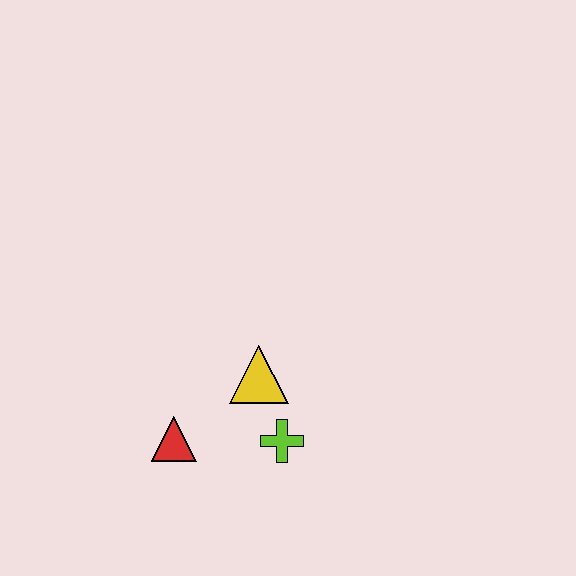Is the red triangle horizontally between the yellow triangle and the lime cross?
No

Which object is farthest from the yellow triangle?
The red triangle is farthest from the yellow triangle.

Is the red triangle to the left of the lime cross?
Yes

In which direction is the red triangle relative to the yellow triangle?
The red triangle is to the left of the yellow triangle.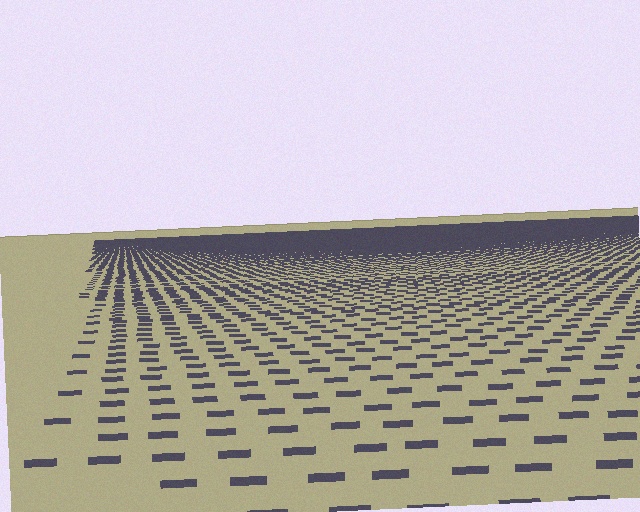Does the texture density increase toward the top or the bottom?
Density increases toward the top.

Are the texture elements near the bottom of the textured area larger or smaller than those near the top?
Larger. Near the bottom, elements are closer to the viewer and appear at a bigger on-screen size.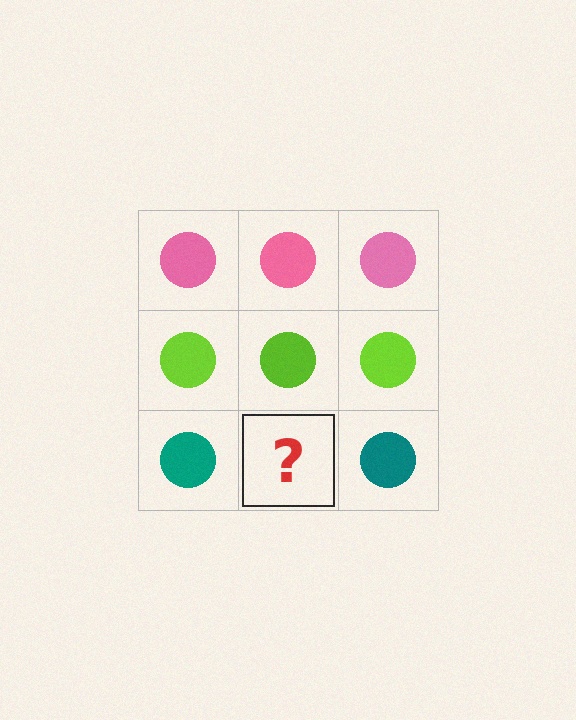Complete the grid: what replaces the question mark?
The question mark should be replaced with a teal circle.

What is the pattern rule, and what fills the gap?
The rule is that each row has a consistent color. The gap should be filled with a teal circle.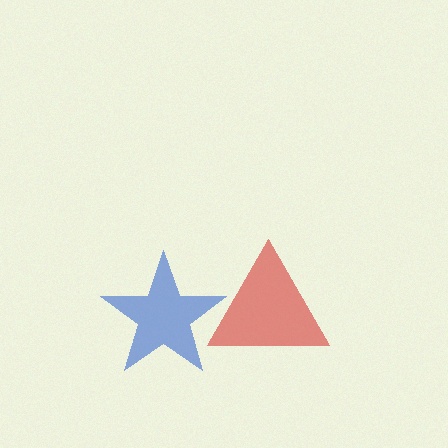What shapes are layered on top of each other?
The layered shapes are: a red triangle, a blue star.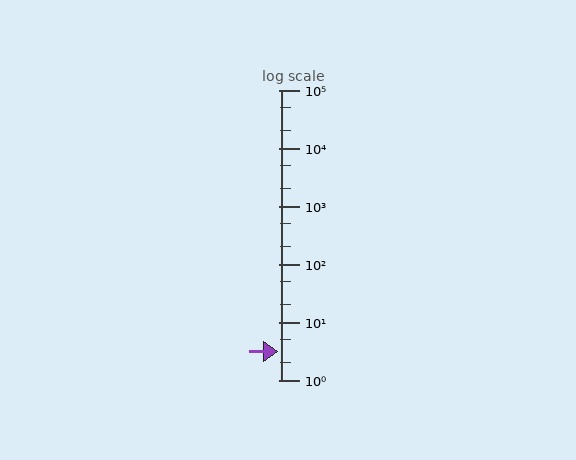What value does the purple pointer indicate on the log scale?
The pointer indicates approximately 3.1.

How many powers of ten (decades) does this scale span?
The scale spans 5 decades, from 1 to 100000.